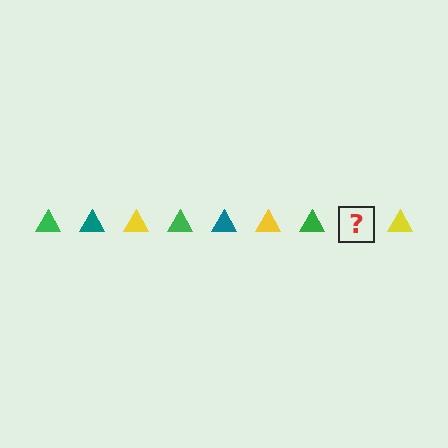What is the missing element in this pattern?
The missing element is a teal triangle.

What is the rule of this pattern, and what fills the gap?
The rule is that the pattern cycles through green, teal, yellow triangles. The gap should be filled with a teal triangle.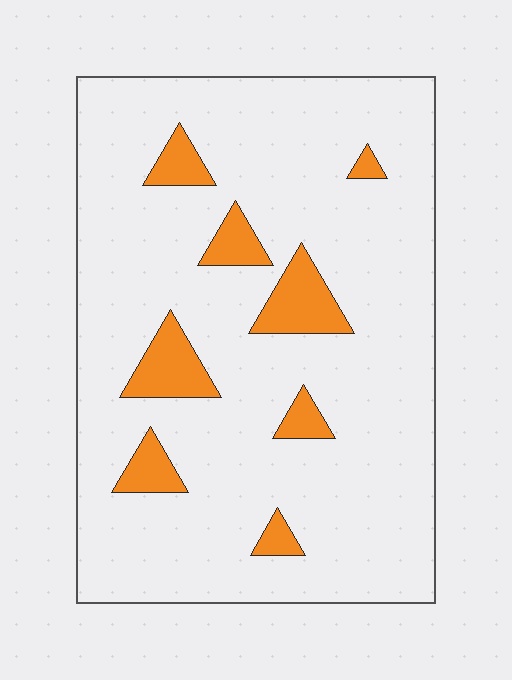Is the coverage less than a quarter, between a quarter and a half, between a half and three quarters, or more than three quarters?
Less than a quarter.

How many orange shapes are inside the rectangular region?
8.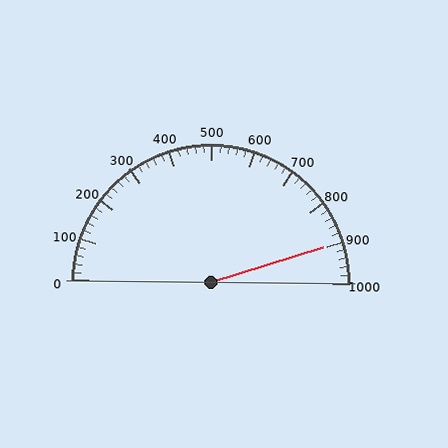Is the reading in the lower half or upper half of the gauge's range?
The reading is in the upper half of the range (0 to 1000).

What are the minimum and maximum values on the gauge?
The gauge ranges from 0 to 1000.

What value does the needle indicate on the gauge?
The needle indicates approximately 900.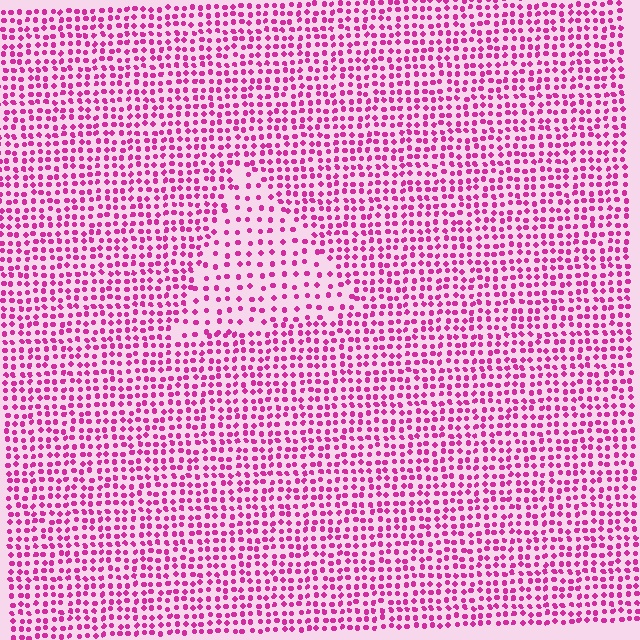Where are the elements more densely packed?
The elements are more densely packed outside the triangle boundary.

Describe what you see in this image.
The image contains small magenta elements arranged at two different densities. A triangle-shaped region is visible where the elements are less densely packed than the surrounding area.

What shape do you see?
I see a triangle.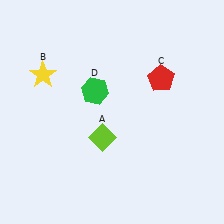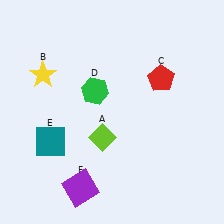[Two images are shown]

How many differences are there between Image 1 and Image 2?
There are 2 differences between the two images.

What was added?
A teal square (E), a purple square (F) were added in Image 2.